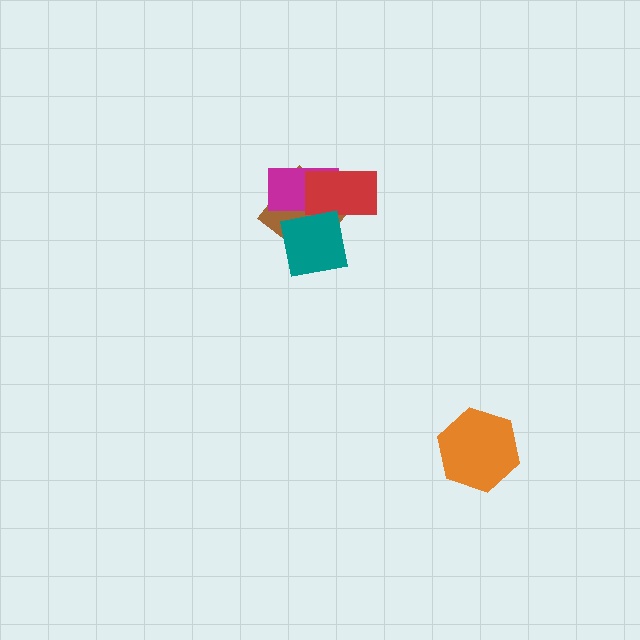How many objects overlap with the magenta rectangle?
3 objects overlap with the magenta rectangle.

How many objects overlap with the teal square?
3 objects overlap with the teal square.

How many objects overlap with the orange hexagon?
0 objects overlap with the orange hexagon.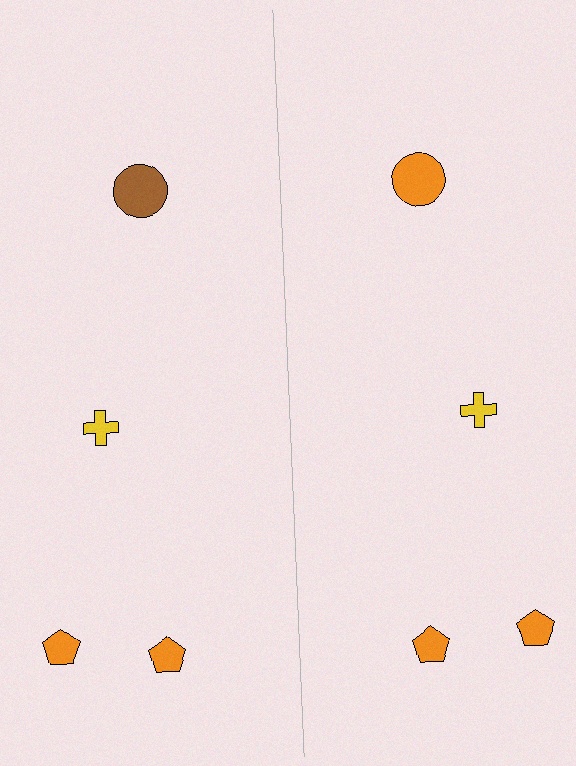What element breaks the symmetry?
The orange circle on the right side breaks the symmetry — its mirror counterpart is brown.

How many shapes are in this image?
There are 8 shapes in this image.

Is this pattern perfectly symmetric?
No, the pattern is not perfectly symmetric. The orange circle on the right side breaks the symmetry — its mirror counterpart is brown.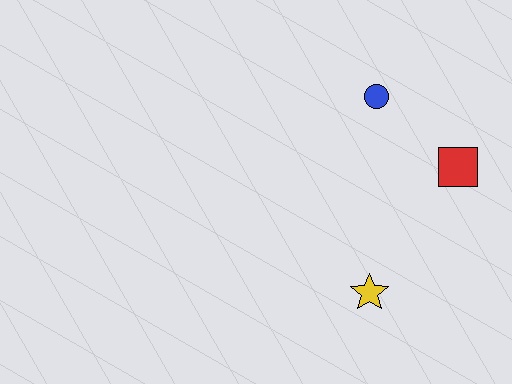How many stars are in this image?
There is 1 star.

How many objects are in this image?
There are 3 objects.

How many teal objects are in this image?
There are no teal objects.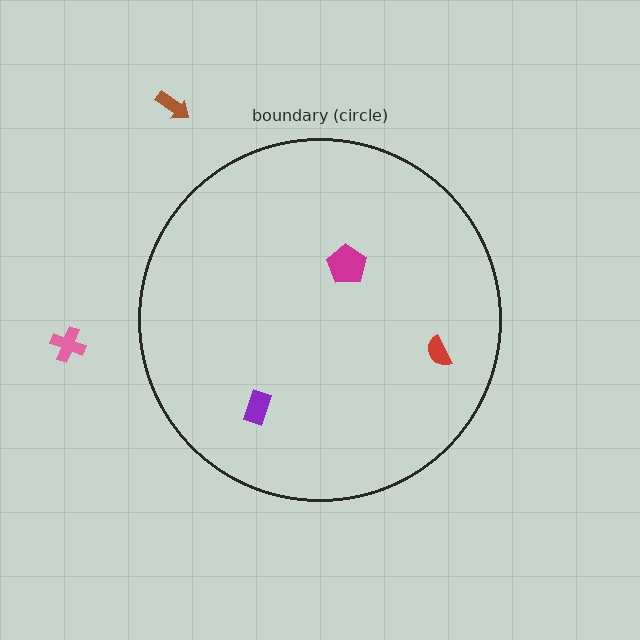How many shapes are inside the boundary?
3 inside, 2 outside.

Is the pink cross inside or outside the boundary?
Outside.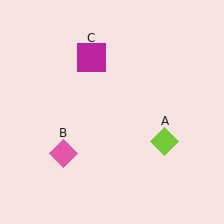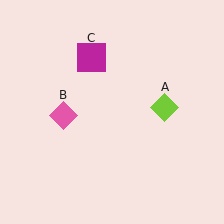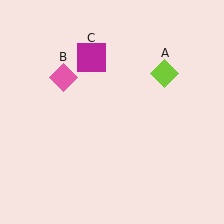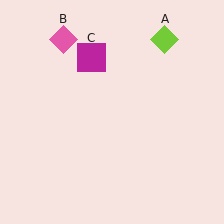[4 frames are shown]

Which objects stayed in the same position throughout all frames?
Magenta square (object C) remained stationary.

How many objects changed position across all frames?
2 objects changed position: lime diamond (object A), pink diamond (object B).